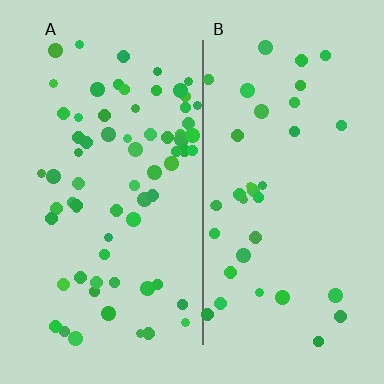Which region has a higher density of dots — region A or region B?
A (the left).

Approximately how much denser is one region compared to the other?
Approximately 1.9× — region A over region B.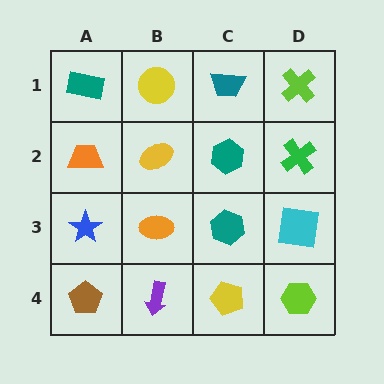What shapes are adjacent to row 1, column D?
A green cross (row 2, column D), a teal trapezoid (row 1, column C).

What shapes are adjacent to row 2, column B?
A yellow circle (row 1, column B), an orange ellipse (row 3, column B), an orange trapezoid (row 2, column A), a teal hexagon (row 2, column C).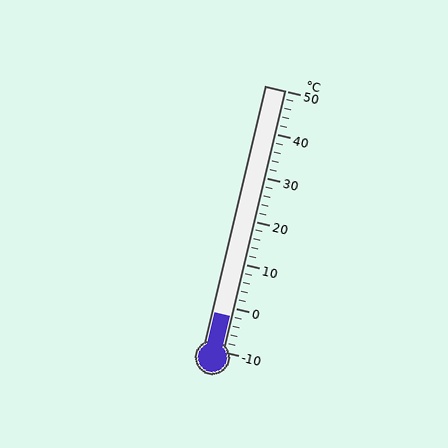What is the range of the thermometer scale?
The thermometer scale ranges from -10°C to 50°C.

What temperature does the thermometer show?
The thermometer shows approximately -2°C.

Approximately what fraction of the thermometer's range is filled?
The thermometer is filled to approximately 15% of its range.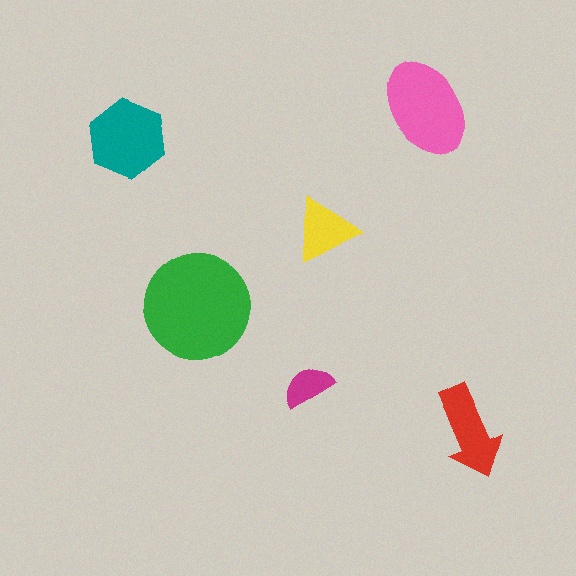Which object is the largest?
The green circle.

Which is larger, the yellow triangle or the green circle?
The green circle.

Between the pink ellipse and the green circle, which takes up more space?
The green circle.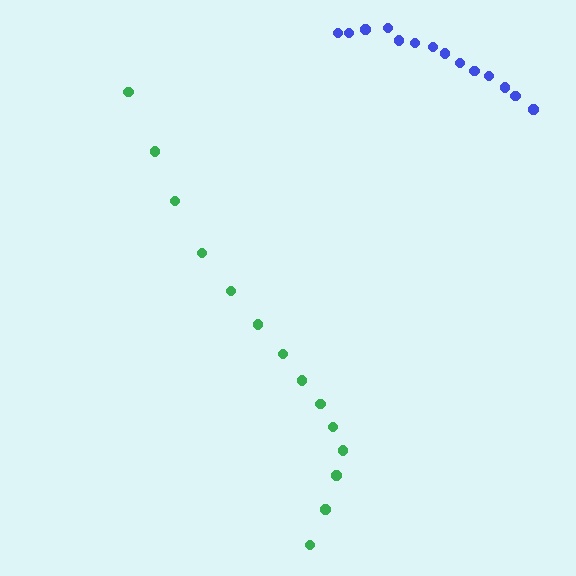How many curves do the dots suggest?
There are 2 distinct paths.